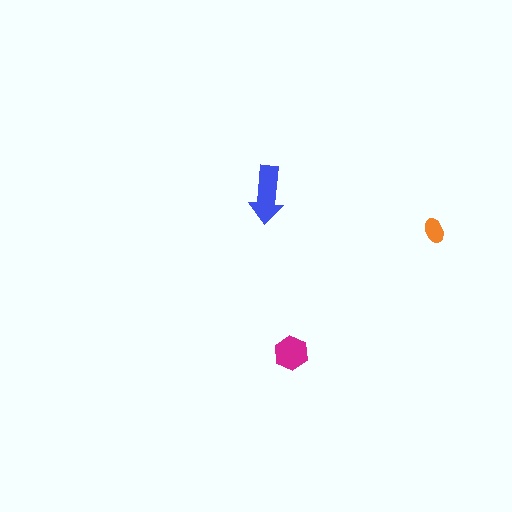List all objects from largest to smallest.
The blue arrow, the magenta hexagon, the orange ellipse.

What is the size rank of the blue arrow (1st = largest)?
1st.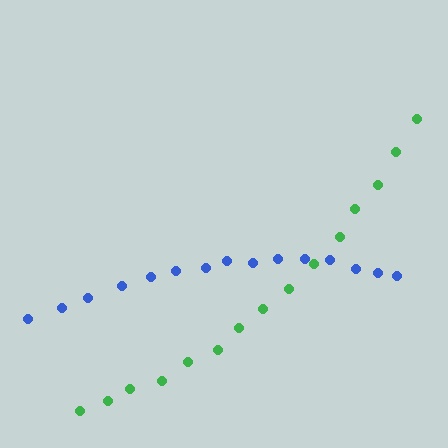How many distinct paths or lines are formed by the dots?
There are 2 distinct paths.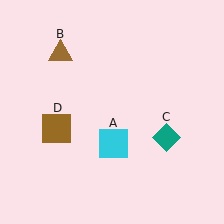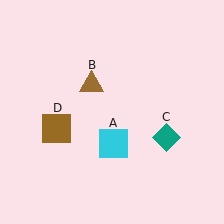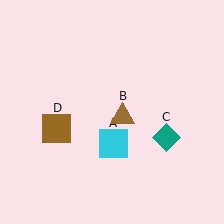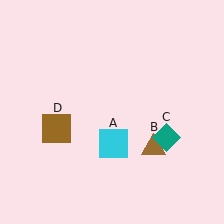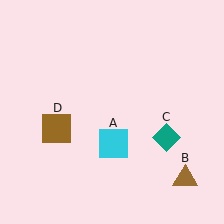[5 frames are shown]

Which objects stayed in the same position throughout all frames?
Cyan square (object A) and teal diamond (object C) and brown square (object D) remained stationary.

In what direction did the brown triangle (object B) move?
The brown triangle (object B) moved down and to the right.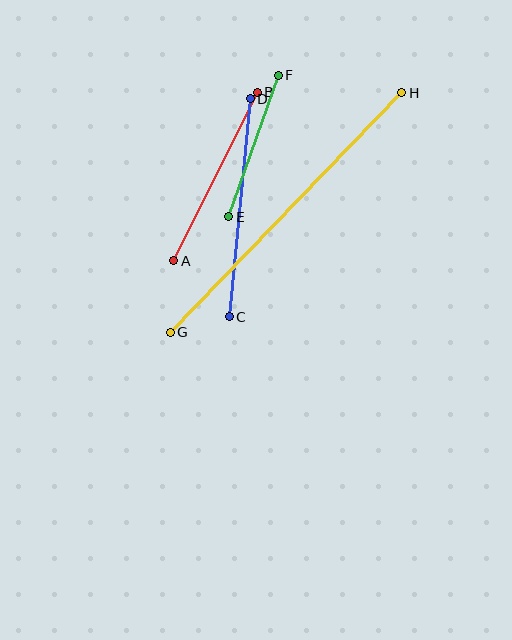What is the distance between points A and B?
The distance is approximately 188 pixels.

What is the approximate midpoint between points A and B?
The midpoint is at approximately (215, 176) pixels.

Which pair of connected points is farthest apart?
Points G and H are farthest apart.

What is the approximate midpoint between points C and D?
The midpoint is at approximately (240, 208) pixels.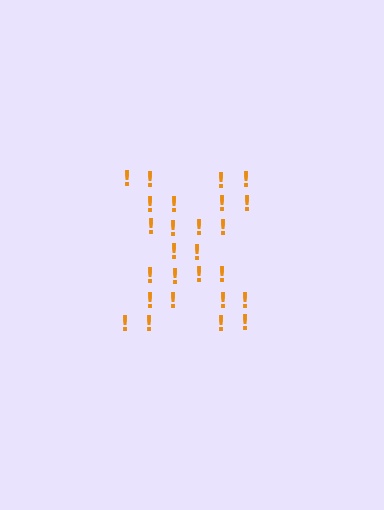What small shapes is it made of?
It is made of small exclamation marks.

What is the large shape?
The large shape is the letter X.